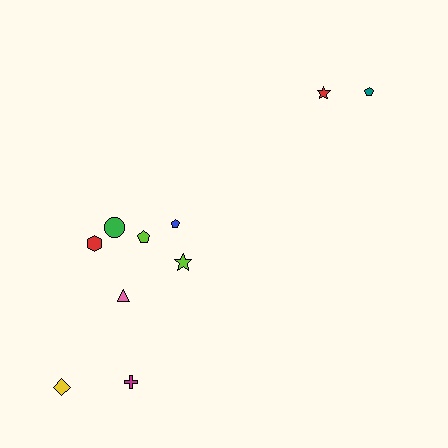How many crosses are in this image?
There is 1 cross.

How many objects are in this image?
There are 10 objects.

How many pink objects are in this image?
There is 1 pink object.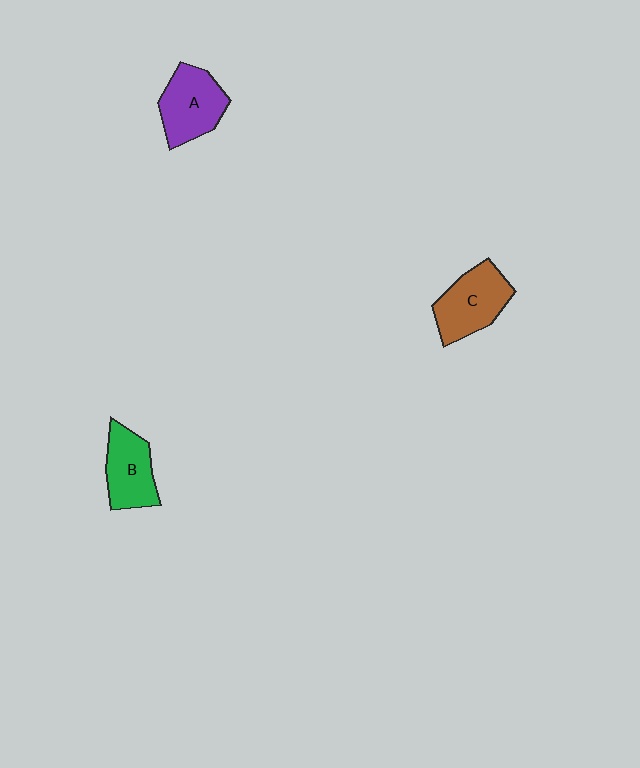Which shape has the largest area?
Shape C (brown).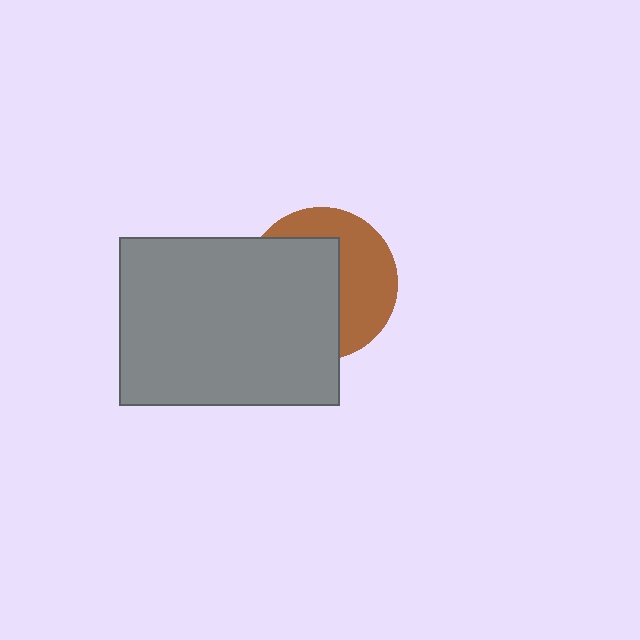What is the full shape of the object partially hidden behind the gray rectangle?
The partially hidden object is a brown circle.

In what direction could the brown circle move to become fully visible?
The brown circle could move right. That would shift it out from behind the gray rectangle entirely.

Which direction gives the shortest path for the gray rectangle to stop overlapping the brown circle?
Moving left gives the shortest separation.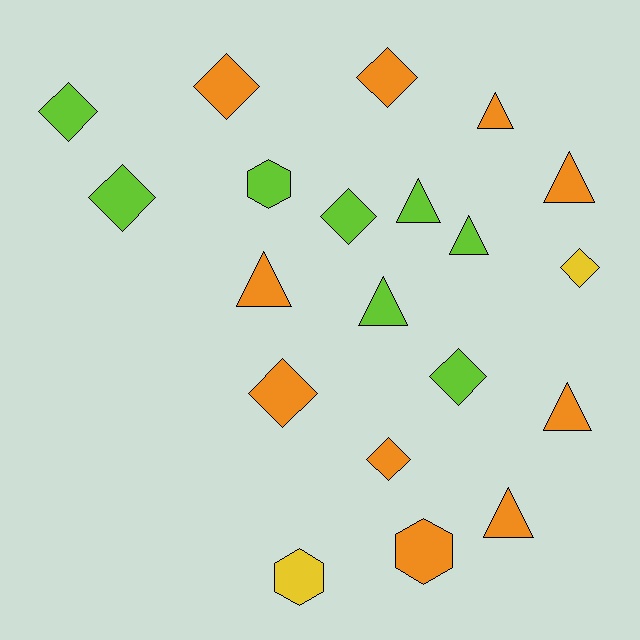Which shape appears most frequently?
Diamond, with 9 objects.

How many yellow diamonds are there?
There is 1 yellow diamond.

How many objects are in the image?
There are 20 objects.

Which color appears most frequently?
Orange, with 10 objects.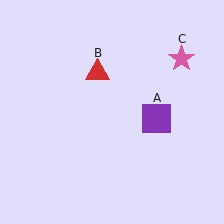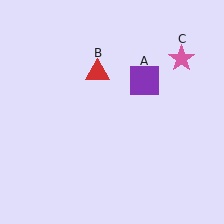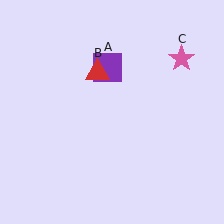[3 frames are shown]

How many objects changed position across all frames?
1 object changed position: purple square (object A).